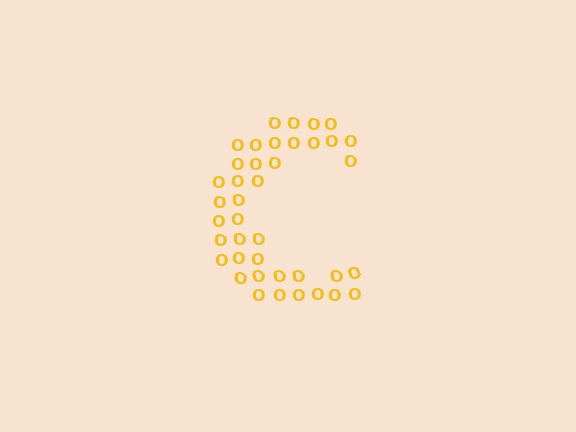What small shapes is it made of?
It is made of small letter O's.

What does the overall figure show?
The overall figure shows the letter C.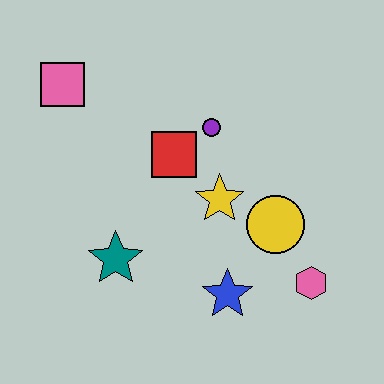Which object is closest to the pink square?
The red square is closest to the pink square.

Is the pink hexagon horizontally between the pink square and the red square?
No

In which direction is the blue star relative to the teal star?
The blue star is to the right of the teal star.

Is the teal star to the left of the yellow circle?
Yes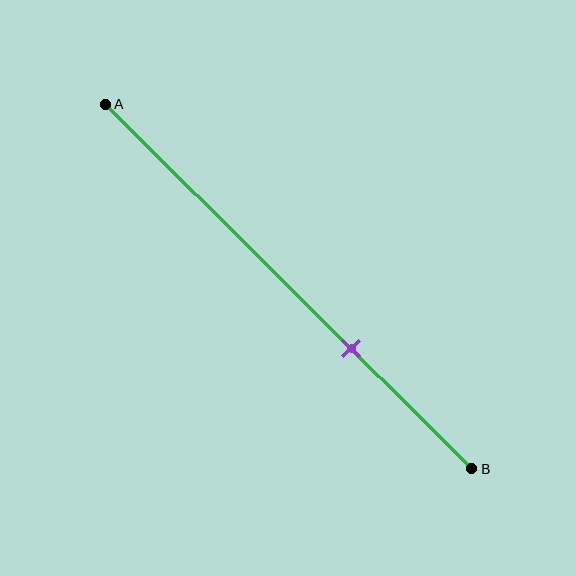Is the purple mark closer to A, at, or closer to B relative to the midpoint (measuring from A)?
The purple mark is closer to point B than the midpoint of segment AB.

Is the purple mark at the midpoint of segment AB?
No, the mark is at about 65% from A, not at the 50% midpoint.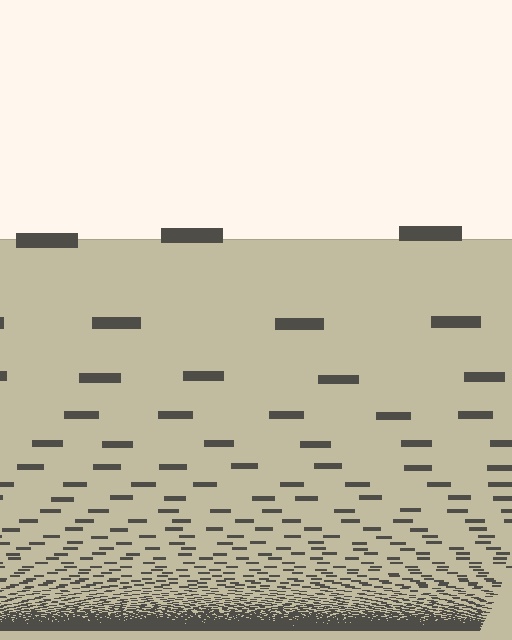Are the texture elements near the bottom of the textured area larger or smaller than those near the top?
Smaller. The gradient is inverted — elements near the bottom are smaller and denser.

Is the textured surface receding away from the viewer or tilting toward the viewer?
The surface appears to tilt toward the viewer. Texture elements get larger and sparser toward the top.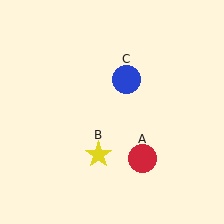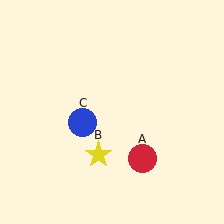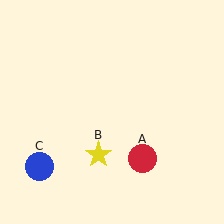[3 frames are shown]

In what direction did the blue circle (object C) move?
The blue circle (object C) moved down and to the left.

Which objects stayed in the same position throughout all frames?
Red circle (object A) and yellow star (object B) remained stationary.